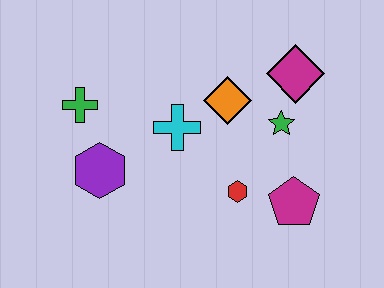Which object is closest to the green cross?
The purple hexagon is closest to the green cross.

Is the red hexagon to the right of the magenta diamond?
No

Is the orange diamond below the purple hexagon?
No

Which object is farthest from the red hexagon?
The green cross is farthest from the red hexagon.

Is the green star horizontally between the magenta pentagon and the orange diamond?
Yes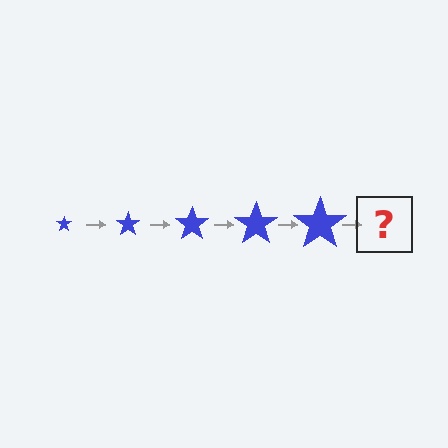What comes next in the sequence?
The next element should be a blue star, larger than the previous one.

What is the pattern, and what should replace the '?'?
The pattern is that the star gets progressively larger each step. The '?' should be a blue star, larger than the previous one.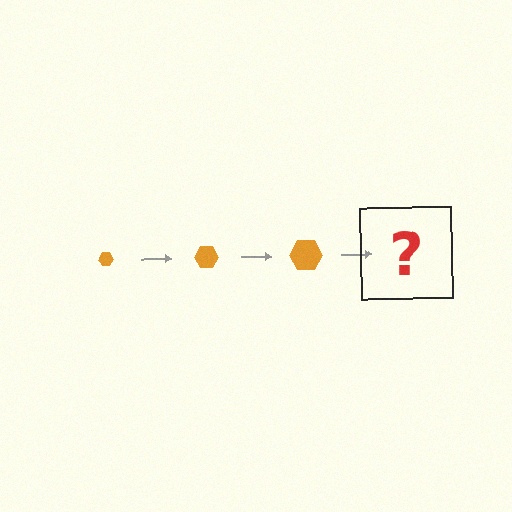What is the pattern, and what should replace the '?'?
The pattern is that the hexagon gets progressively larger each step. The '?' should be an orange hexagon, larger than the previous one.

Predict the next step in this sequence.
The next step is an orange hexagon, larger than the previous one.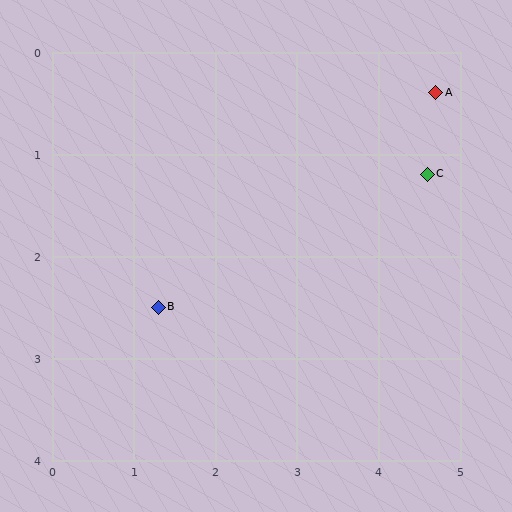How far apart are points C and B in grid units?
Points C and B are about 3.5 grid units apart.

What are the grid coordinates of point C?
Point C is at approximately (4.6, 1.2).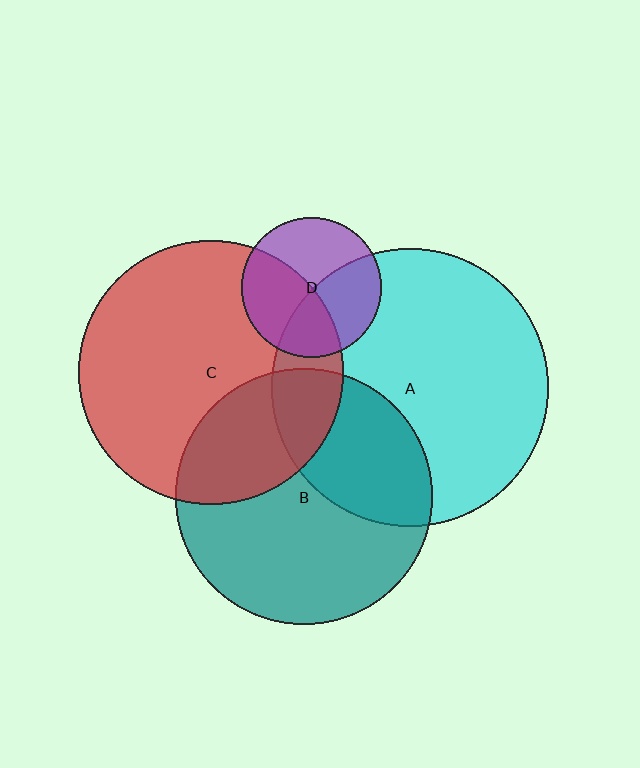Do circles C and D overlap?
Yes.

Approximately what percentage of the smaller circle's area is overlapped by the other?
Approximately 45%.